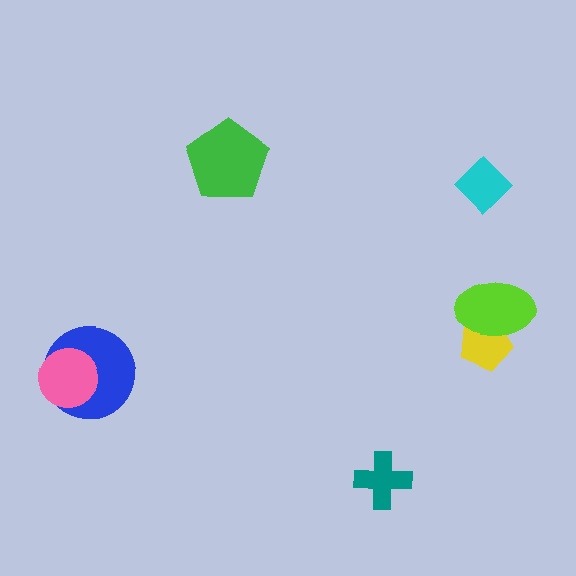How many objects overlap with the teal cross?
0 objects overlap with the teal cross.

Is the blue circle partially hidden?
Yes, it is partially covered by another shape.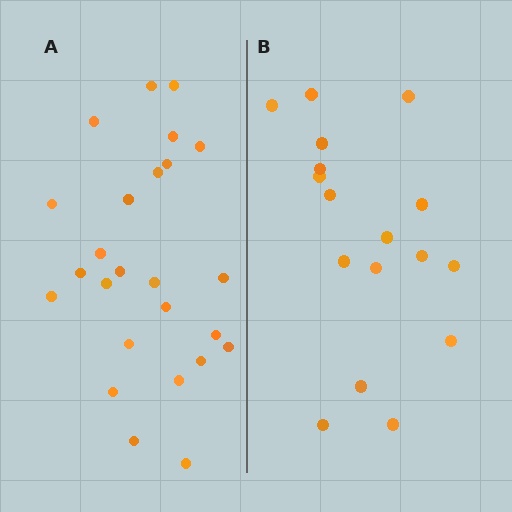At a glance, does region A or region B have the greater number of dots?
Region A (the left region) has more dots.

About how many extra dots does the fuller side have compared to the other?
Region A has roughly 8 or so more dots than region B.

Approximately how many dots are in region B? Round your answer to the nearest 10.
About 20 dots. (The exact count is 17, which rounds to 20.)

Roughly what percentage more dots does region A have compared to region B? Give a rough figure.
About 45% more.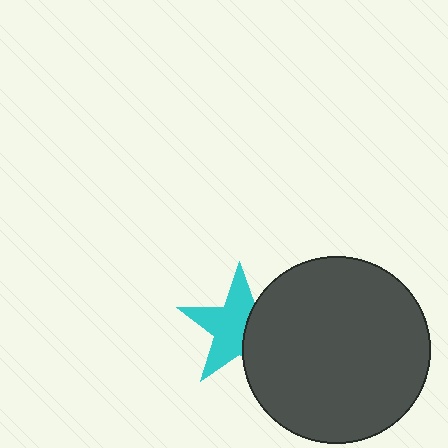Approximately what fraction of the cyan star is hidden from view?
Roughly 38% of the cyan star is hidden behind the dark gray circle.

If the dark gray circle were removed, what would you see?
You would see the complete cyan star.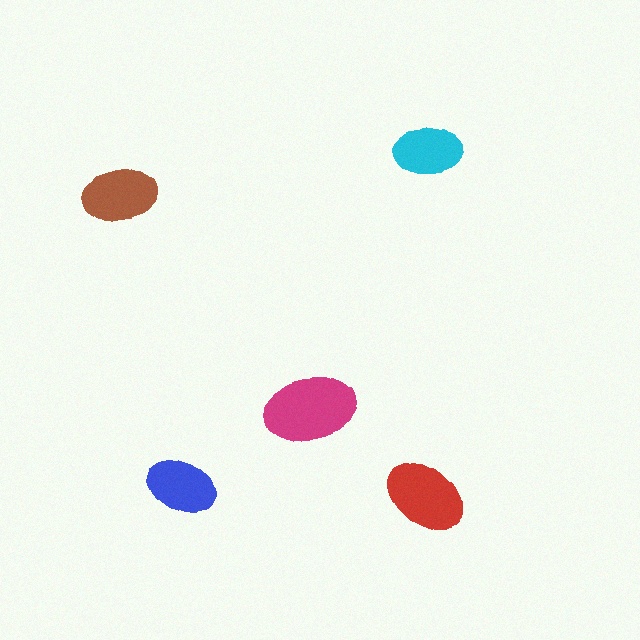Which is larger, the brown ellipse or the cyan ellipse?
The brown one.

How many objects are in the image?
There are 5 objects in the image.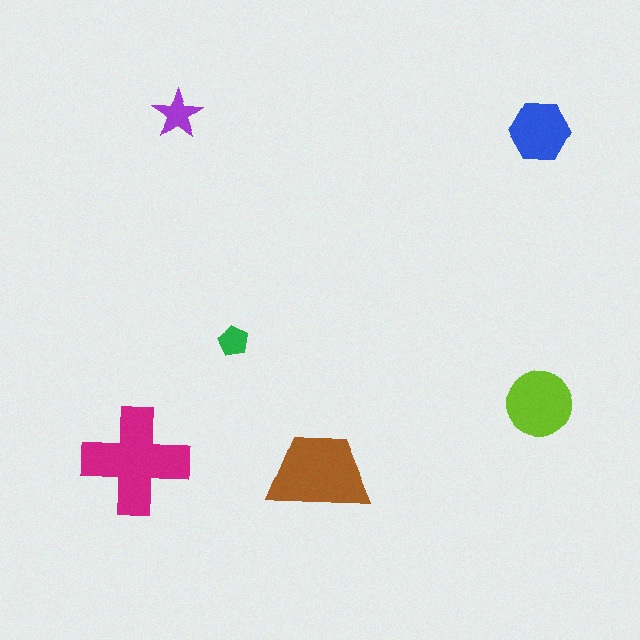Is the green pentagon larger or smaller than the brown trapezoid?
Smaller.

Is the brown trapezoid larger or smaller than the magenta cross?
Smaller.